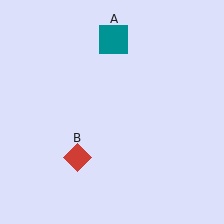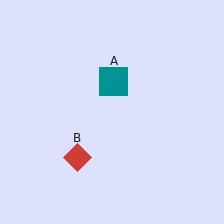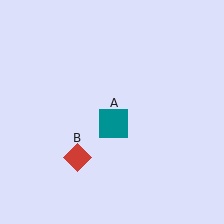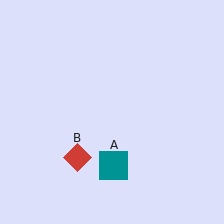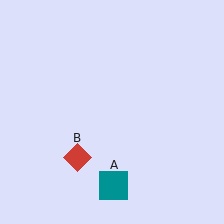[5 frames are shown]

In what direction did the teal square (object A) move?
The teal square (object A) moved down.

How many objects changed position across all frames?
1 object changed position: teal square (object A).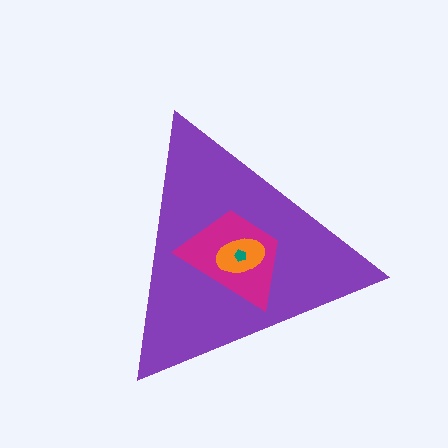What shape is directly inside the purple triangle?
The magenta trapezoid.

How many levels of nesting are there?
4.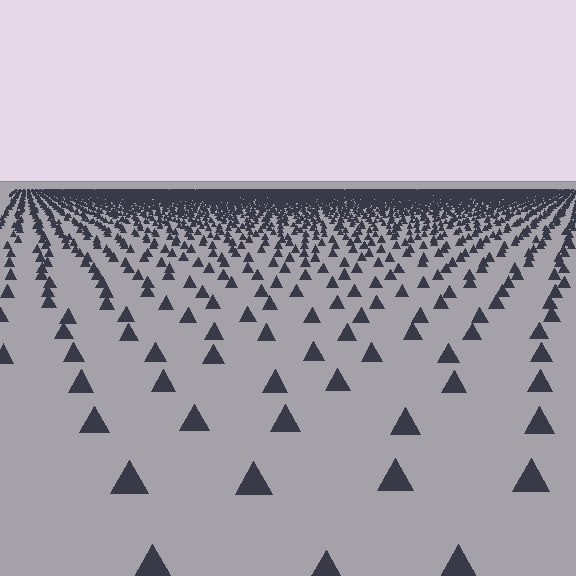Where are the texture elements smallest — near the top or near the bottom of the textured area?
Near the top.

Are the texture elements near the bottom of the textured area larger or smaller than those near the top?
Larger. Near the bottom, elements are closer to the viewer and appear at a bigger on-screen size.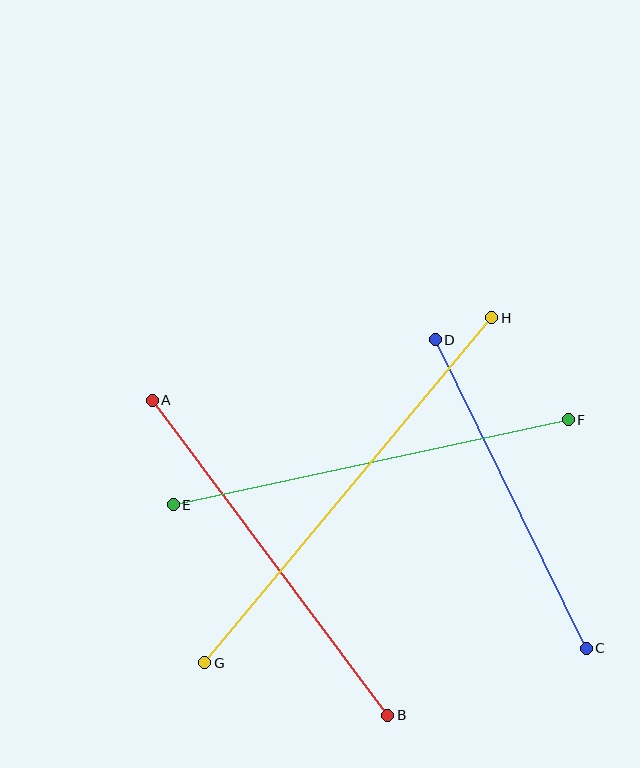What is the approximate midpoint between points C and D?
The midpoint is at approximately (511, 494) pixels.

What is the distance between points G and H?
The distance is approximately 449 pixels.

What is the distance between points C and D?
The distance is approximately 343 pixels.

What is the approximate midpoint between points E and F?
The midpoint is at approximately (371, 462) pixels.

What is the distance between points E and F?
The distance is approximately 404 pixels.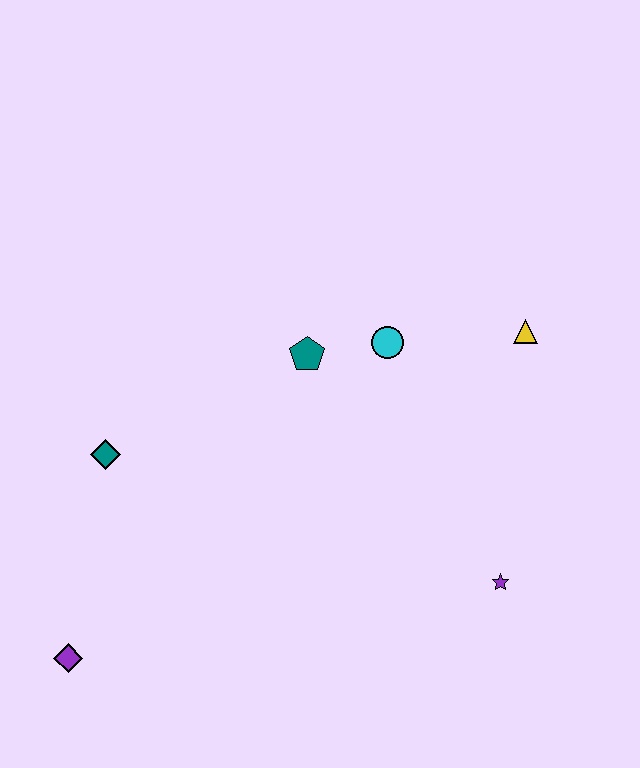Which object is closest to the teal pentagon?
The cyan circle is closest to the teal pentagon.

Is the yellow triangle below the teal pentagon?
No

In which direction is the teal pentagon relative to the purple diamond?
The teal pentagon is above the purple diamond.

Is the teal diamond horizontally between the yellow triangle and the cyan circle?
No